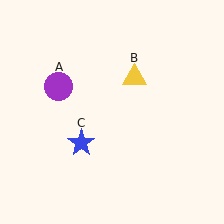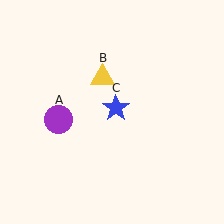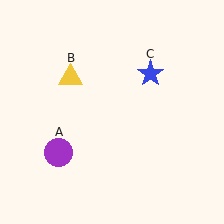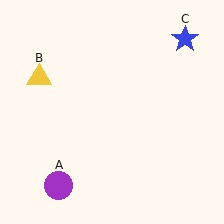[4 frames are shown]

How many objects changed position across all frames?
3 objects changed position: purple circle (object A), yellow triangle (object B), blue star (object C).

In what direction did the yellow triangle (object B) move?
The yellow triangle (object B) moved left.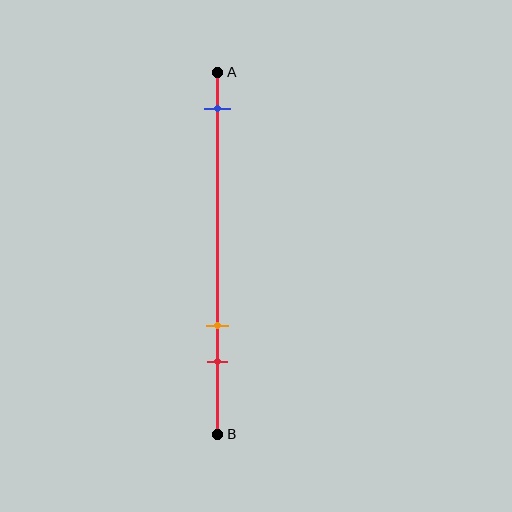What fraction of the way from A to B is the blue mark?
The blue mark is approximately 10% (0.1) of the way from A to B.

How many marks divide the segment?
There are 3 marks dividing the segment.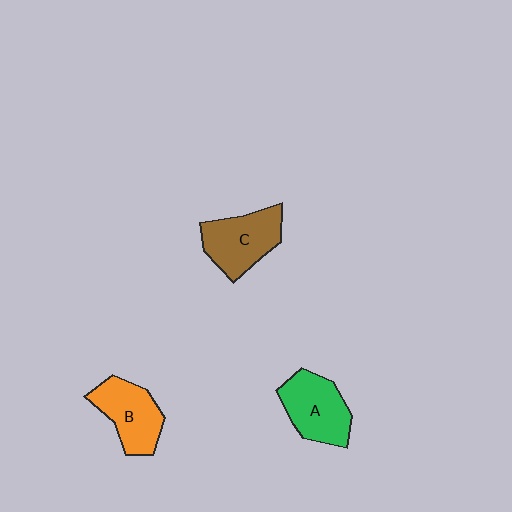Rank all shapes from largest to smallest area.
From largest to smallest: A (green), C (brown), B (orange).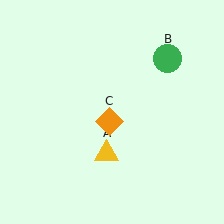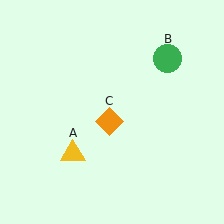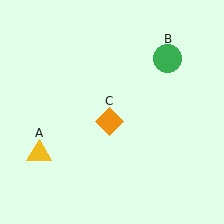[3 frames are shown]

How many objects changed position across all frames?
1 object changed position: yellow triangle (object A).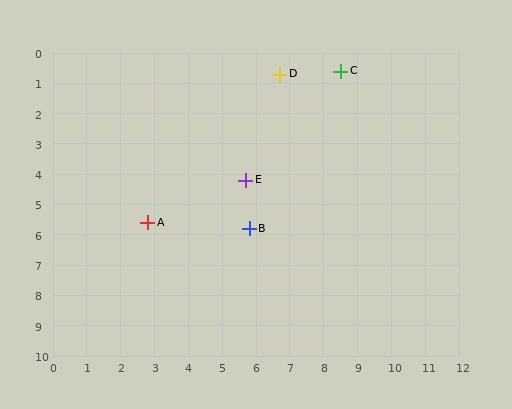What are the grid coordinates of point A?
Point A is at approximately (2.8, 5.6).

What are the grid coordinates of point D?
Point D is at approximately (6.7, 0.7).